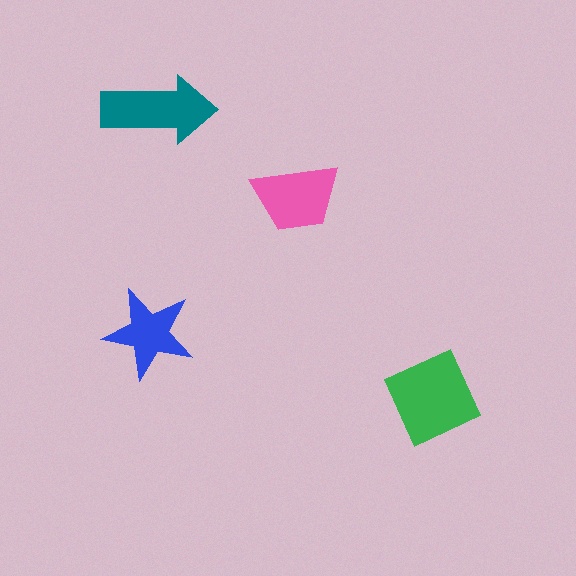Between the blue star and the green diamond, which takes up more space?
The green diamond.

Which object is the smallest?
The blue star.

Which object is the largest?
The green diamond.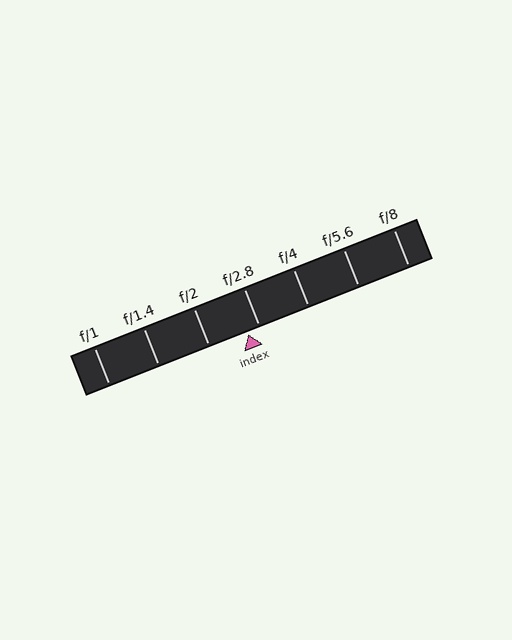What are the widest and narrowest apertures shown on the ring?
The widest aperture shown is f/1 and the narrowest is f/8.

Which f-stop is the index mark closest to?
The index mark is closest to f/2.8.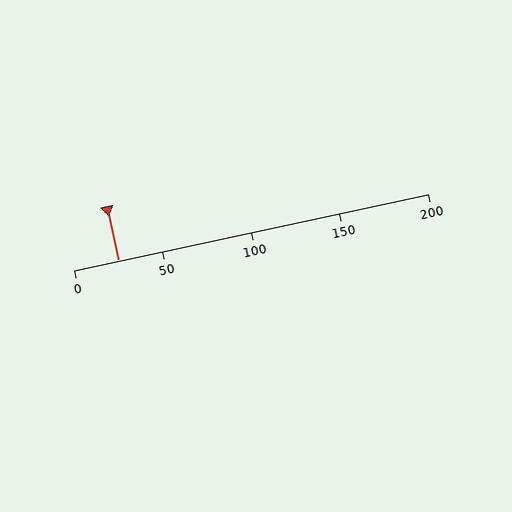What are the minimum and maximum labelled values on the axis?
The axis runs from 0 to 200.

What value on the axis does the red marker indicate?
The marker indicates approximately 25.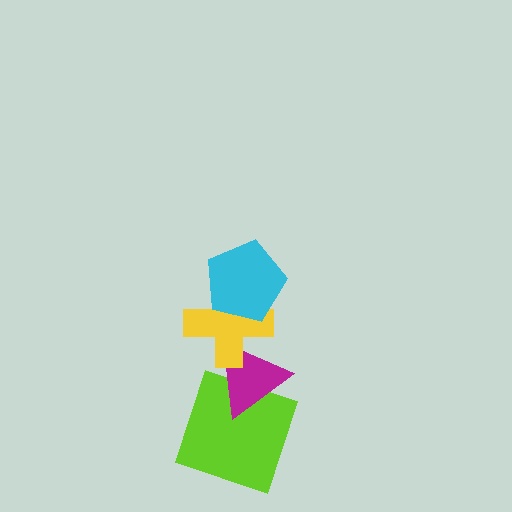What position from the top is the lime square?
The lime square is 4th from the top.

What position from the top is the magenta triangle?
The magenta triangle is 3rd from the top.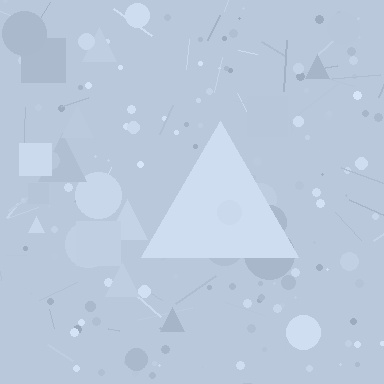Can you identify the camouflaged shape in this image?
The camouflaged shape is a triangle.